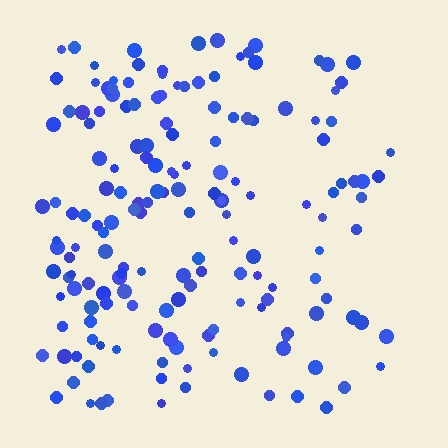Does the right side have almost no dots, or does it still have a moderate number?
Still a moderate number, just noticeably fewer than the left.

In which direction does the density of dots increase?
From right to left, with the left side densest.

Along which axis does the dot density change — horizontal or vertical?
Horizontal.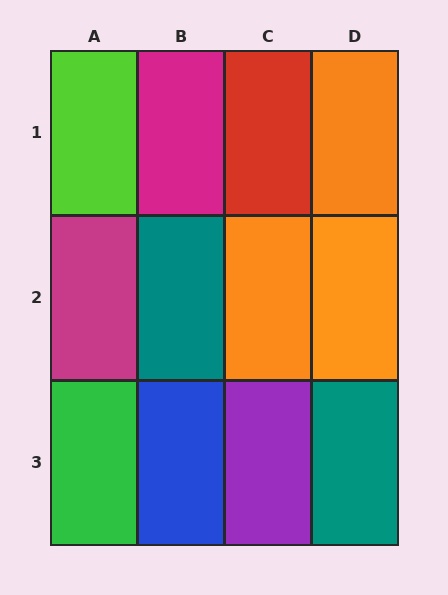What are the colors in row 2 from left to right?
Magenta, teal, orange, orange.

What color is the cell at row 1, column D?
Orange.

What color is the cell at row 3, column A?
Green.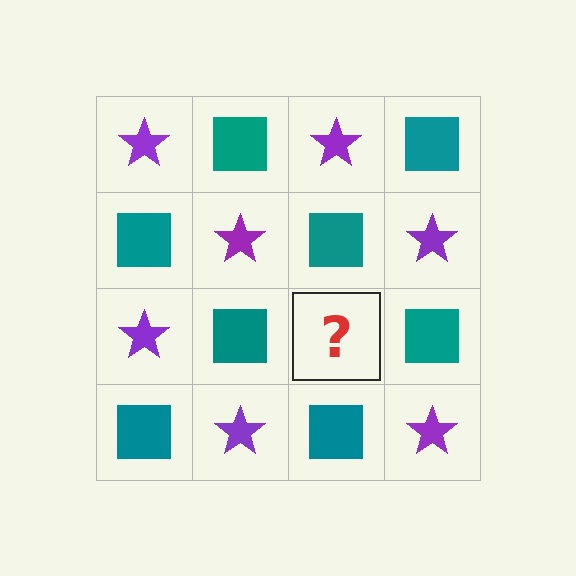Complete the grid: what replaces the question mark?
The question mark should be replaced with a purple star.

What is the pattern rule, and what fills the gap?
The rule is that it alternates purple star and teal square in a checkerboard pattern. The gap should be filled with a purple star.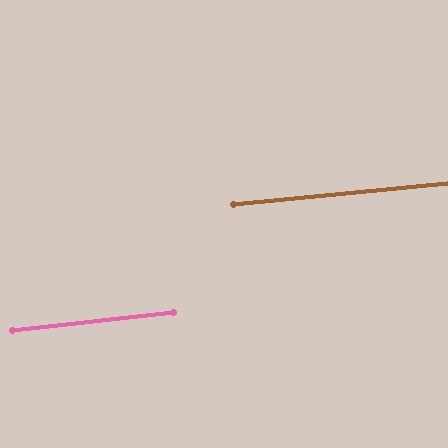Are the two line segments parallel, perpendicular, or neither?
Parallel — their directions differ by only 0.5°.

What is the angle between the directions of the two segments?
Approximately 1 degree.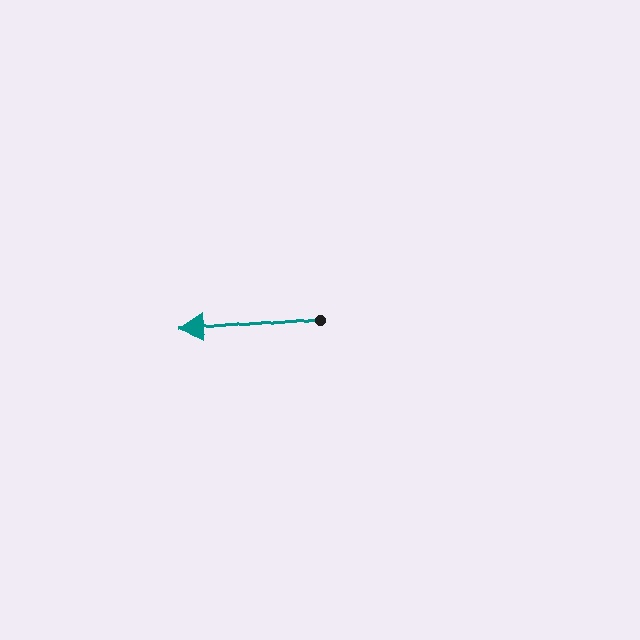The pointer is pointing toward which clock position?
Roughly 9 o'clock.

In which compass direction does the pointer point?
West.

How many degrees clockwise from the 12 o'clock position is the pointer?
Approximately 265 degrees.